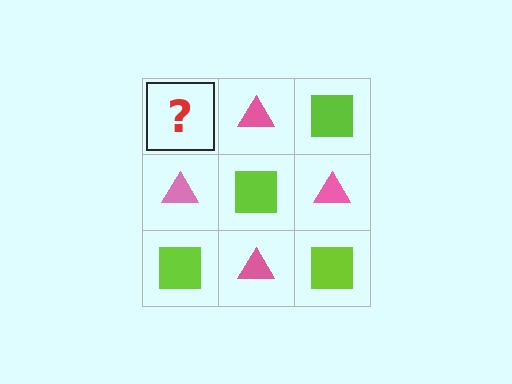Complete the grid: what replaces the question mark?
The question mark should be replaced with a lime square.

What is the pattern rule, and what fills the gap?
The rule is that it alternates lime square and pink triangle in a checkerboard pattern. The gap should be filled with a lime square.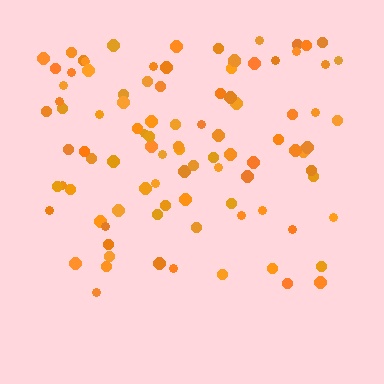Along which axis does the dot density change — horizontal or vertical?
Vertical.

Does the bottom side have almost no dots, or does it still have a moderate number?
Still a moderate number, just noticeably fewer than the top.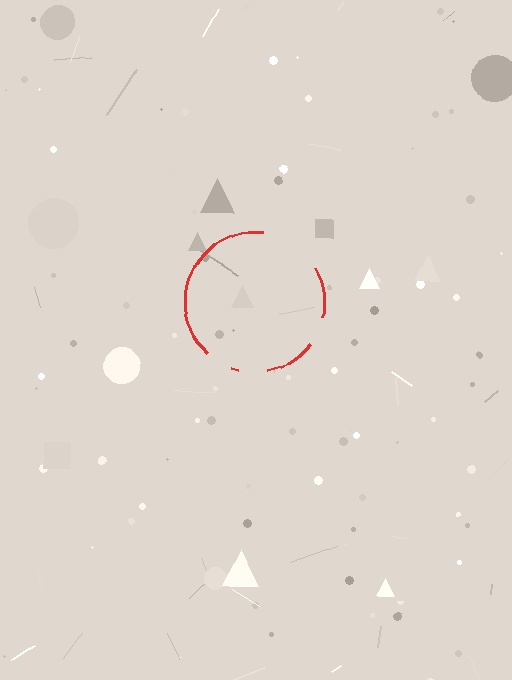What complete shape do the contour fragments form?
The contour fragments form a circle.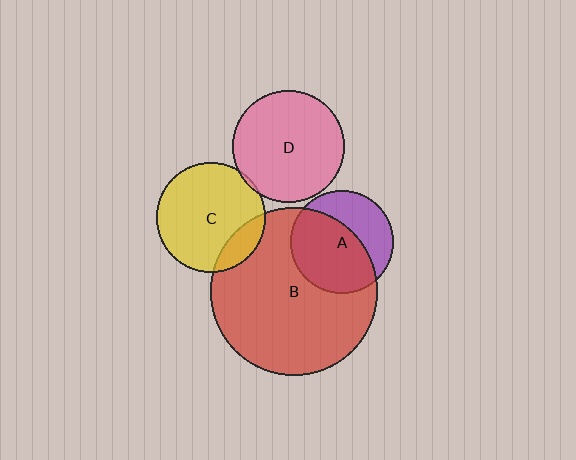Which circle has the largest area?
Circle B (red).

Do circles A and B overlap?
Yes.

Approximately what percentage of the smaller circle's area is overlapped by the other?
Approximately 60%.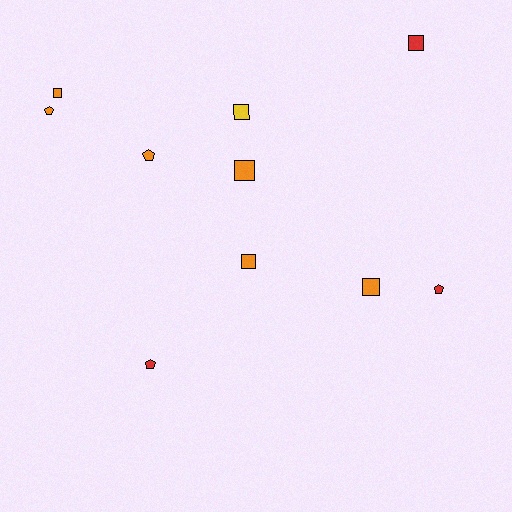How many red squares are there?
There is 1 red square.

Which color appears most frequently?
Orange, with 6 objects.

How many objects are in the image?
There are 10 objects.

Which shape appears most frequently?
Square, with 6 objects.